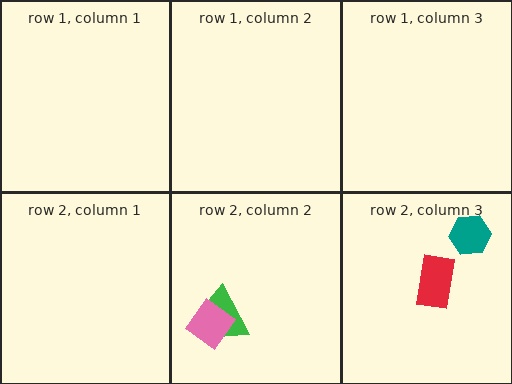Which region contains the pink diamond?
The row 2, column 2 region.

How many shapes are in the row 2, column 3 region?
2.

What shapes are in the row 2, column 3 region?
The red rectangle, the teal hexagon.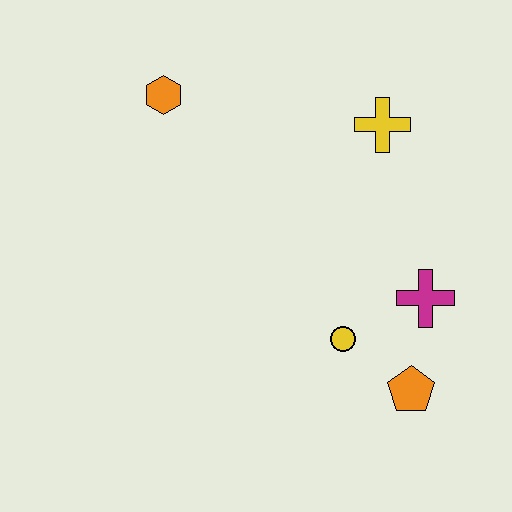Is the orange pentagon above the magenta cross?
No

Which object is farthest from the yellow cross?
The orange pentagon is farthest from the yellow cross.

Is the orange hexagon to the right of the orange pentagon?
No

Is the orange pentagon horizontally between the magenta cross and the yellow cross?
Yes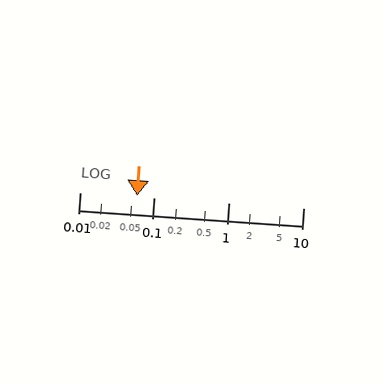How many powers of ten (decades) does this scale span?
The scale spans 3 decades, from 0.01 to 10.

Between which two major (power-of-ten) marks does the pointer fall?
The pointer is between 0.01 and 0.1.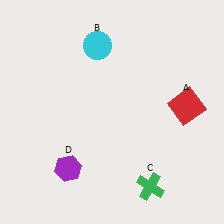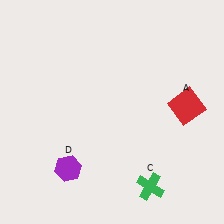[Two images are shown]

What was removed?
The cyan circle (B) was removed in Image 2.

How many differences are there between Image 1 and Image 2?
There is 1 difference between the two images.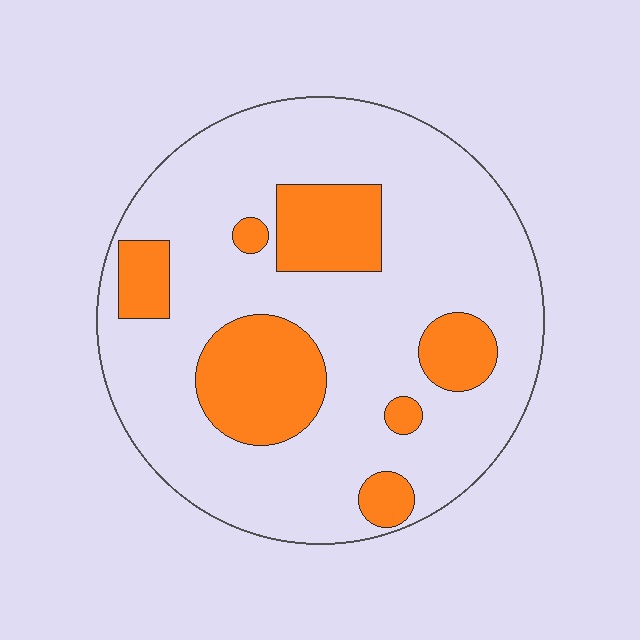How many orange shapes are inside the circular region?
7.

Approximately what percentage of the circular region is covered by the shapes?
Approximately 25%.